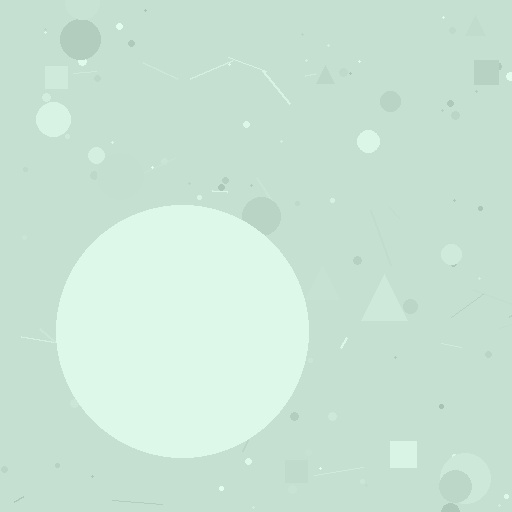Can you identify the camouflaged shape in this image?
The camouflaged shape is a circle.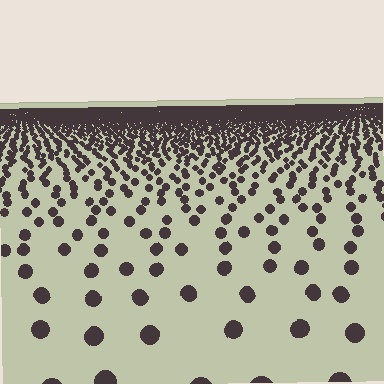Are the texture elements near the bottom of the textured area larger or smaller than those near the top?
Larger. Near the bottom, elements are closer to the viewer and appear at a bigger on-screen size.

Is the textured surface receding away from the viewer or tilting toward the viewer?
The surface is receding away from the viewer. Texture elements get smaller and denser toward the top.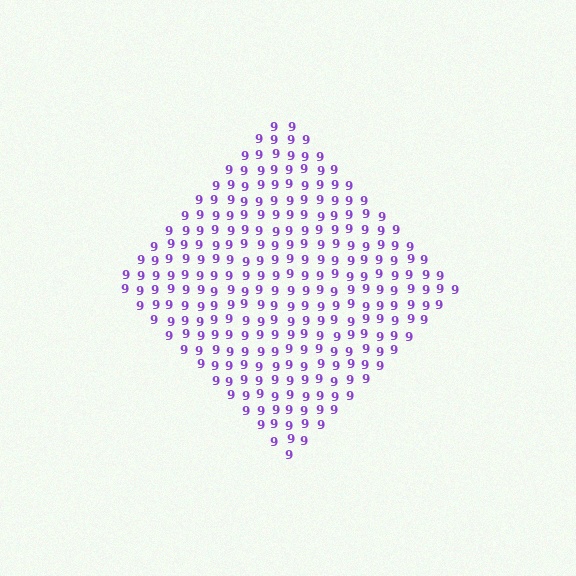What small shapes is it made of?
It is made of small digit 9's.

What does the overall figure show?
The overall figure shows a diamond.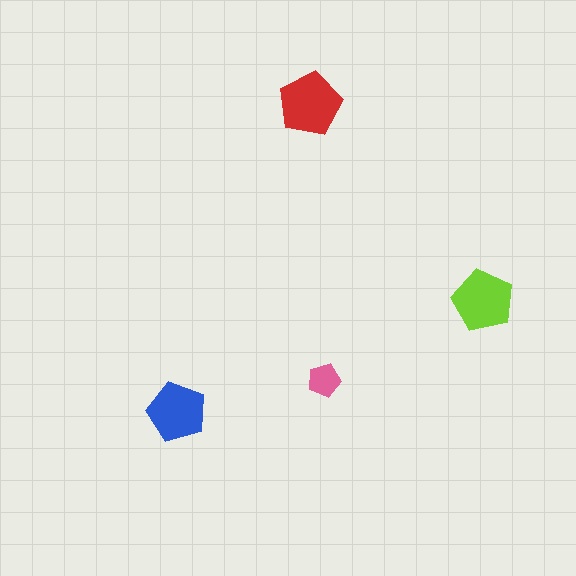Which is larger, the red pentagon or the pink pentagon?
The red one.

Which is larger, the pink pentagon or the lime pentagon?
The lime one.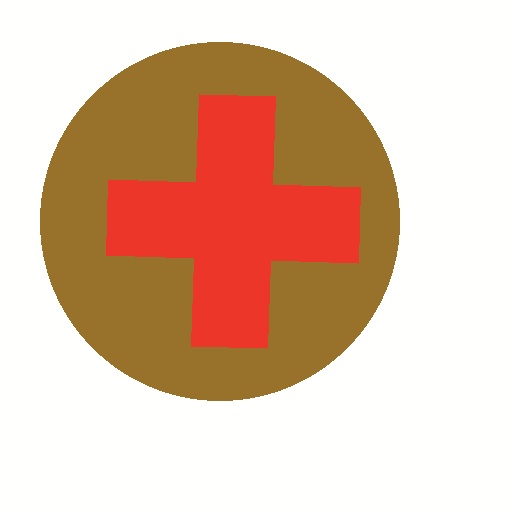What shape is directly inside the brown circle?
The red cross.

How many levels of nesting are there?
2.